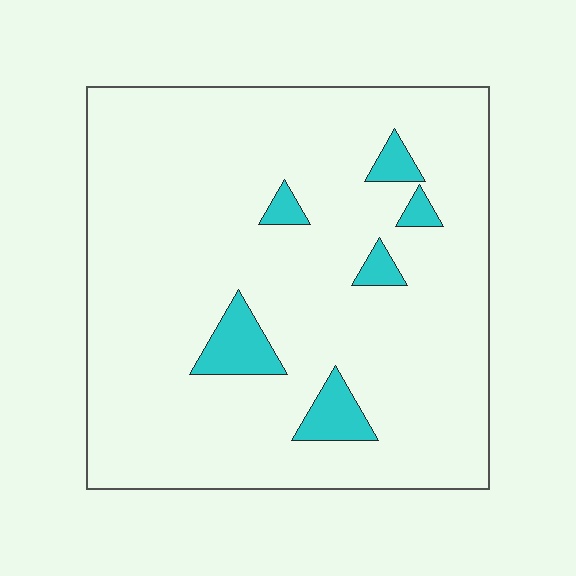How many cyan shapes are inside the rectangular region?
6.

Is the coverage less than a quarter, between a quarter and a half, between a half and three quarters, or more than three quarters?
Less than a quarter.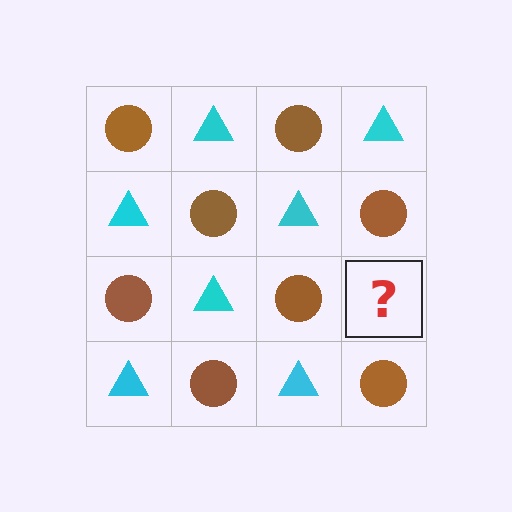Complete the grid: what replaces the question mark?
The question mark should be replaced with a cyan triangle.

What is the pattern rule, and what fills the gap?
The rule is that it alternates brown circle and cyan triangle in a checkerboard pattern. The gap should be filled with a cyan triangle.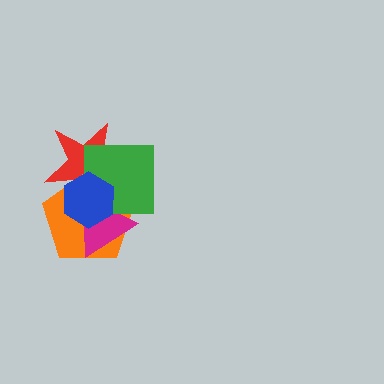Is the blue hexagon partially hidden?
No, no other shape covers it.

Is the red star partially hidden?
Yes, it is partially covered by another shape.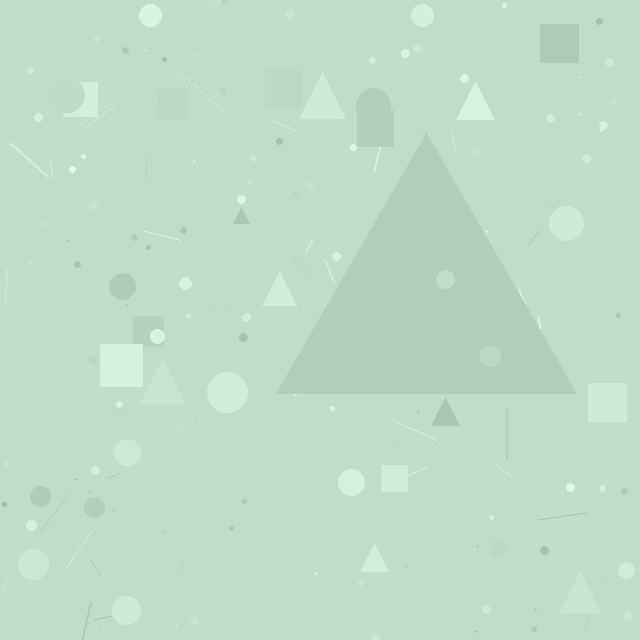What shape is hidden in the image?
A triangle is hidden in the image.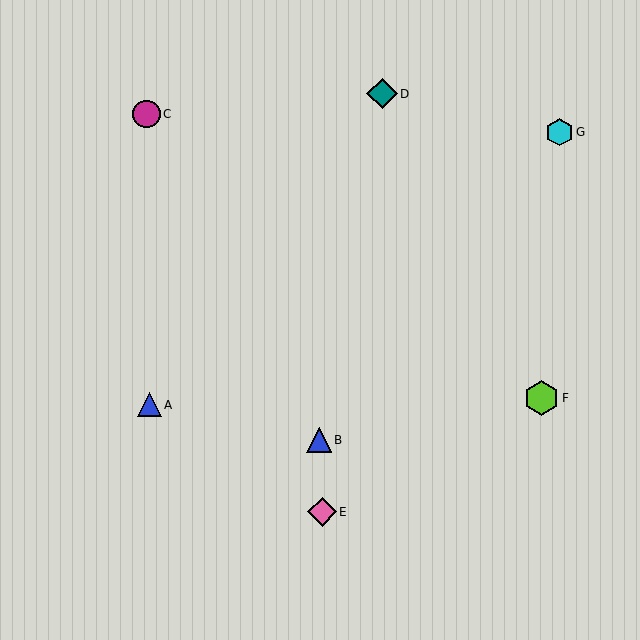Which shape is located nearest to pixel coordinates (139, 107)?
The magenta circle (labeled C) at (147, 114) is nearest to that location.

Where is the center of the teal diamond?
The center of the teal diamond is at (382, 94).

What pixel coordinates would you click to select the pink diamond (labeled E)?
Click at (322, 512) to select the pink diamond E.